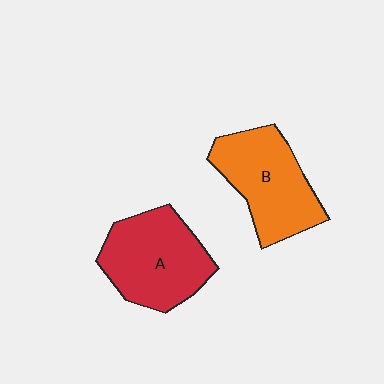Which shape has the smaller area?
Shape B (orange).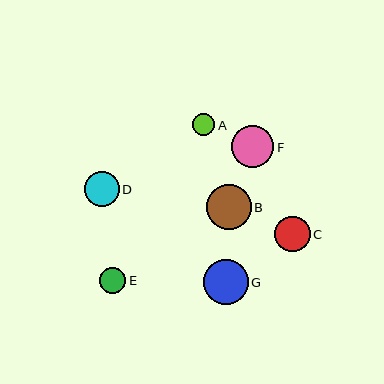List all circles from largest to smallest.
From largest to smallest: B, G, F, C, D, E, A.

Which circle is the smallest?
Circle A is the smallest with a size of approximately 22 pixels.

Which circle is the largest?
Circle B is the largest with a size of approximately 45 pixels.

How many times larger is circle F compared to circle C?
Circle F is approximately 1.2 times the size of circle C.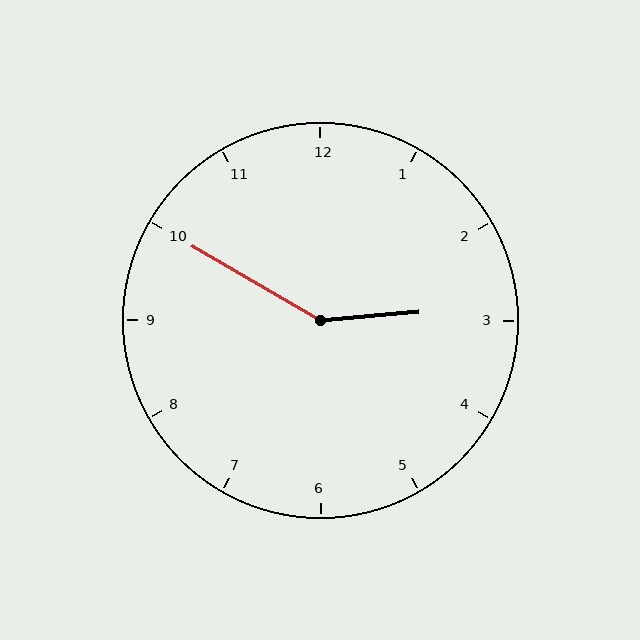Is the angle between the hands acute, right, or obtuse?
It is obtuse.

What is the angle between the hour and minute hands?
Approximately 145 degrees.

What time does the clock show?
2:50.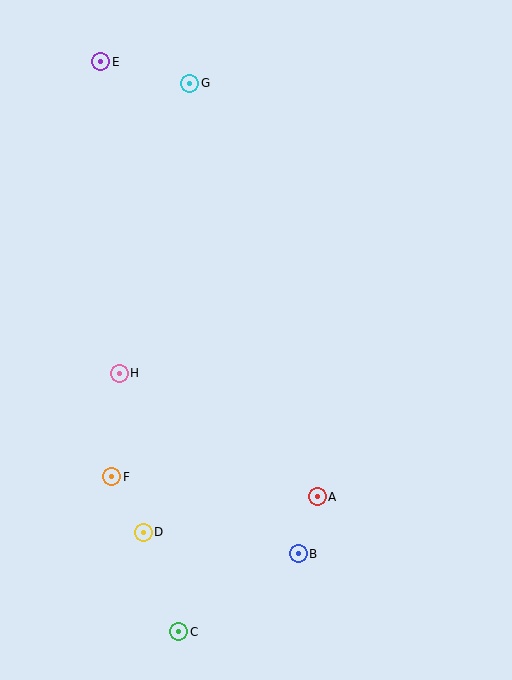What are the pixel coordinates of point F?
Point F is at (112, 477).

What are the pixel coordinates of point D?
Point D is at (143, 532).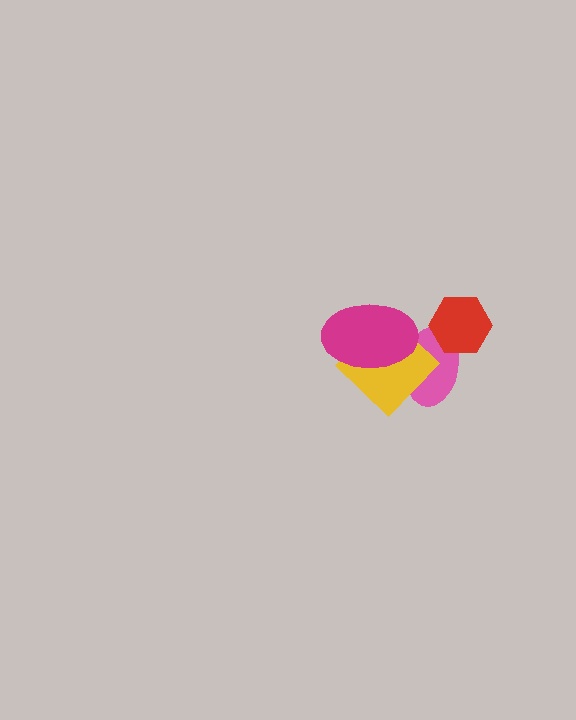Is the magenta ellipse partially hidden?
No, no other shape covers it.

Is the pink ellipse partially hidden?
Yes, it is partially covered by another shape.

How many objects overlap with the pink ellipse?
3 objects overlap with the pink ellipse.